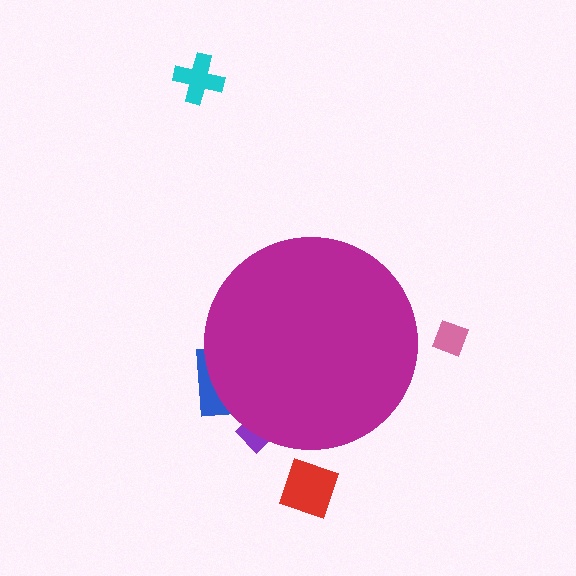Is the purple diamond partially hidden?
Yes, the purple diamond is partially hidden behind the magenta circle.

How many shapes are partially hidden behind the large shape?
2 shapes are partially hidden.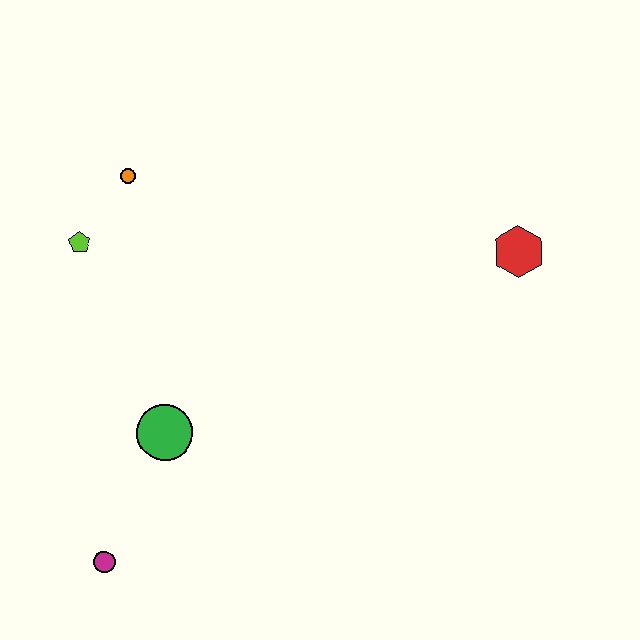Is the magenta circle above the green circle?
No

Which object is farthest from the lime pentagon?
The red hexagon is farthest from the lime pentagon.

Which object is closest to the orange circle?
The lime pentagon is closest to the orange circle.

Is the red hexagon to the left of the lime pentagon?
No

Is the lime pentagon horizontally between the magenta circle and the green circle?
No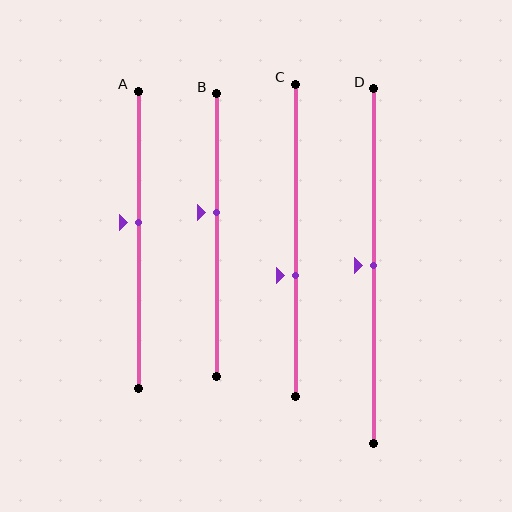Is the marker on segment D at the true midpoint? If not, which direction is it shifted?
Yes, the marker on segment D is at the true midpoint.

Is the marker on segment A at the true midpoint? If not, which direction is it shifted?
No, the marker on segment A is shifted upward by about 6% of the segment length.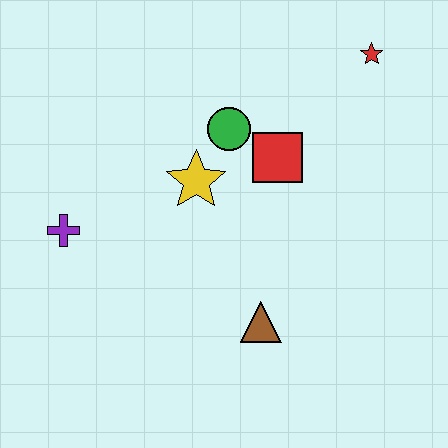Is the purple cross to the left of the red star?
Yes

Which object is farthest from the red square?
The purple cross is farthest from the red square.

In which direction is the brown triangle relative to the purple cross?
The brown triangle is to the right of the purple cross.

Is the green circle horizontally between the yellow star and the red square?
Yes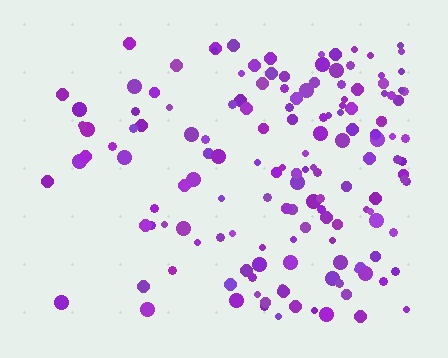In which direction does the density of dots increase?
From left to right, with the right side densest.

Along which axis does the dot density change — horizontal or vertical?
Horizontal.